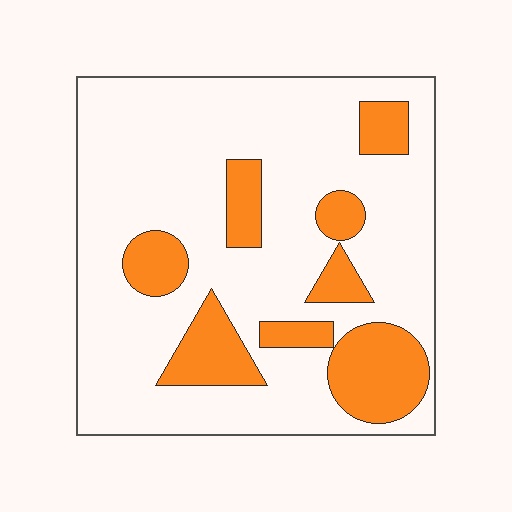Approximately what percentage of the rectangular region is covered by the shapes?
Approximately 25%.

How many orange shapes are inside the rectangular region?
8.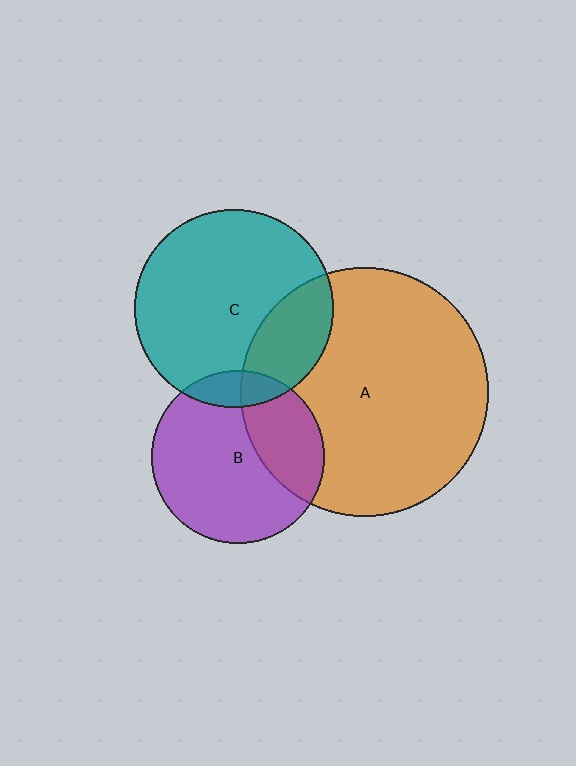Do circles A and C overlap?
Yes.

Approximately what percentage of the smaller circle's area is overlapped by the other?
Approximately 25%.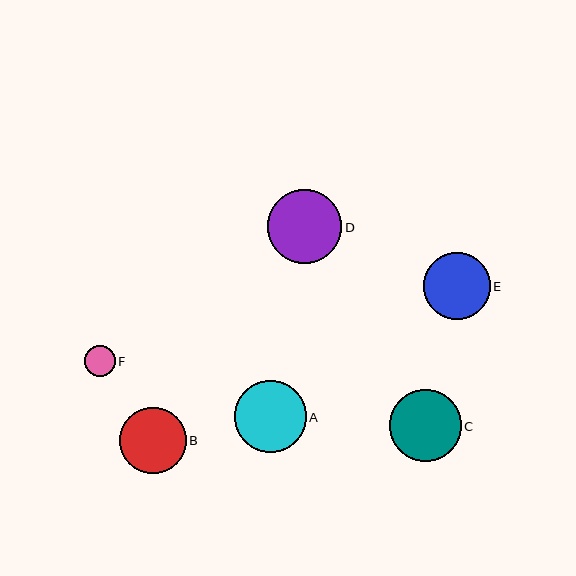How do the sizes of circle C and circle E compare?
Circle C and circle E are approximately the same size.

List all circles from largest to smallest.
From largest to smallest: D, A, C, E, B, F.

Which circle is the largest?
Circle D is the largest with a size of approximately 74 pixels.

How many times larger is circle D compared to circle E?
Circle D is approximately 1.1 times the size of circle E.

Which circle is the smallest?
Circle F is the smallest with a size of approximately 31 pixels.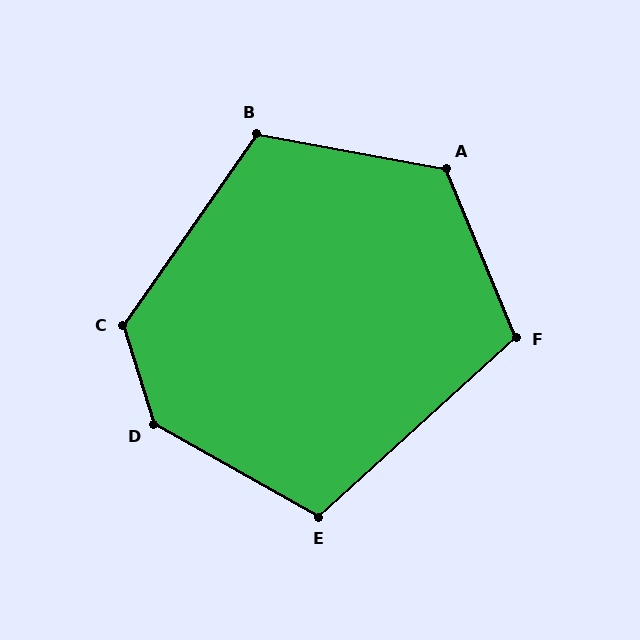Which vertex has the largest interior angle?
D, at approximately 136 degrees.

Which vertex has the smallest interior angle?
E, at approximately 109 degrees.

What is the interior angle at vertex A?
Approximately 123 degrees (obtuse).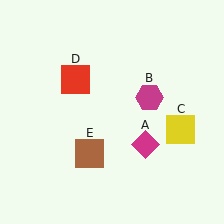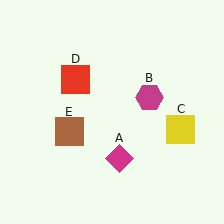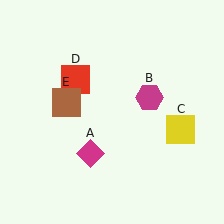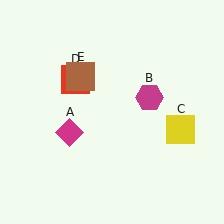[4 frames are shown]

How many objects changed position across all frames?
2 objects changed position: magenta diamond (object A), brown square (object E).